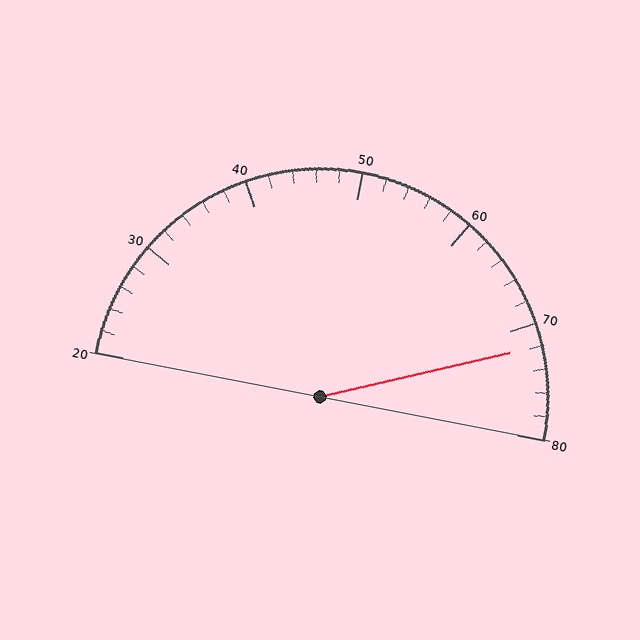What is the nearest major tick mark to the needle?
The nearest major tick mark is 70.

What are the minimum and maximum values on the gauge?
The gauge ranges from 20 to 80.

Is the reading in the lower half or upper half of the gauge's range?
The reading is in the upper half of the range (20 to 80).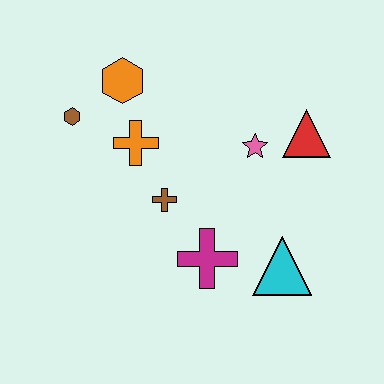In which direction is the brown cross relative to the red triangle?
The brown cross is to the left of the red triangle.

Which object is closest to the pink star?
The red triangle is closest to the pink star.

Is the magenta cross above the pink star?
No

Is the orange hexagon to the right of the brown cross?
No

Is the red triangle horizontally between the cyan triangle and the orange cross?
No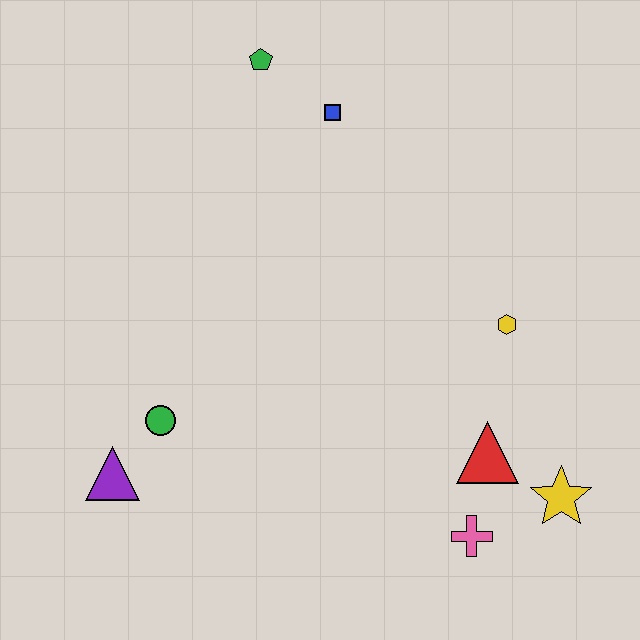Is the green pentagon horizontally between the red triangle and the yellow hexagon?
No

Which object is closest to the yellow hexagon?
The red triangle is closest to the yellow hexagon.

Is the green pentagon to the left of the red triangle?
Yes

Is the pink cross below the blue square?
Yes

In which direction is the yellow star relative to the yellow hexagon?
The yellow star is below the yellow hexagon.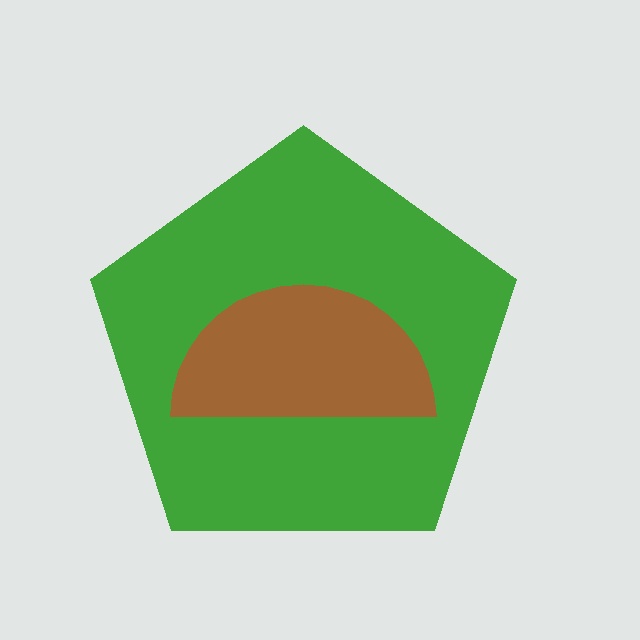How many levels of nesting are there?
2.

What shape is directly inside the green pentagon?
The brown semicircle.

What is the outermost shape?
The green pentagon.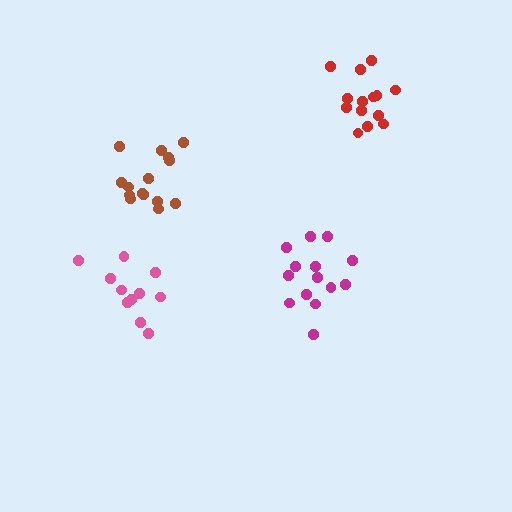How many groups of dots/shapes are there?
There are 4 groups.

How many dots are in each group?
Group 1: 14 dots, Group 2: 11 dots, Group 3: 14 dots, Group 4: 15 dots (54 total).